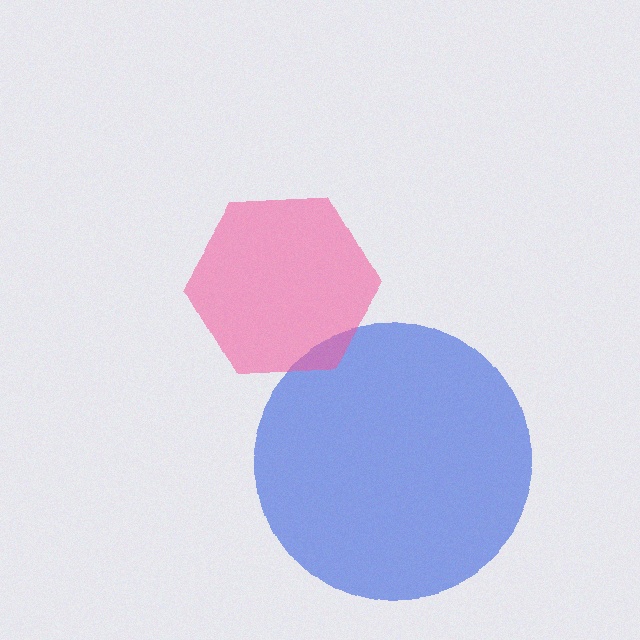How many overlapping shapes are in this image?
There are 2 overlapping shapes in the image.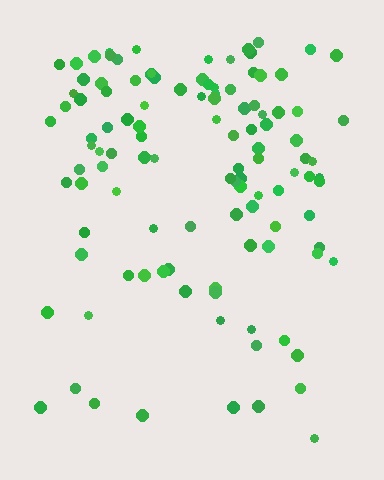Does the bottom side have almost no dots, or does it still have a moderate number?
Still a moderate number, just noticeably fewer than the top.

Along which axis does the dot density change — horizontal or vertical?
Vertical.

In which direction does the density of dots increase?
From bottom to top, with the top side densest.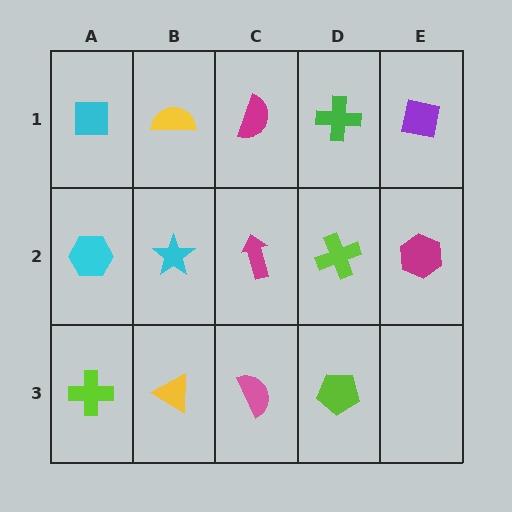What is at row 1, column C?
A magenta semicircle.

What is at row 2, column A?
A cyan hexagon.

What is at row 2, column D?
A lime cross.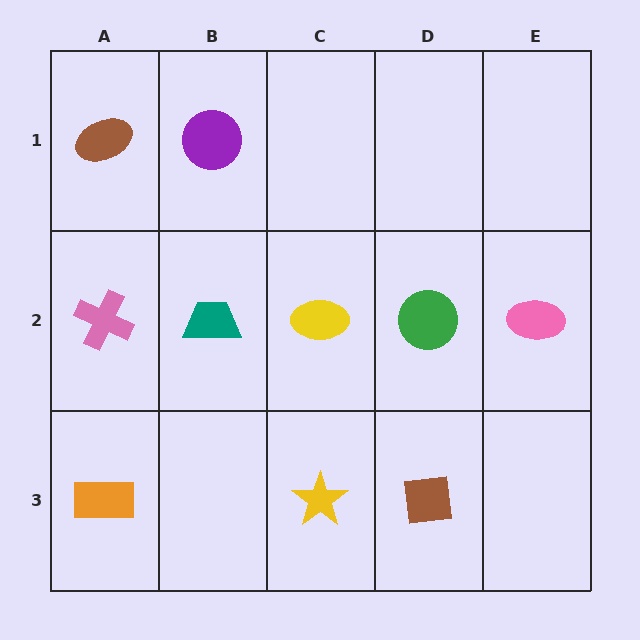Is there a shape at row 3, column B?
No, that cell is empty.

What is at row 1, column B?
A purple circle.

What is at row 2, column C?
A yellow ellipse.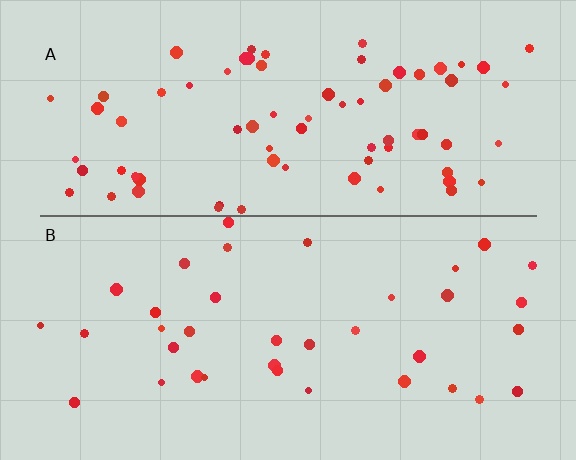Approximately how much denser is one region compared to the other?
Approximately 2.1× — region A over region B.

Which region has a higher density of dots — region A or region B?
A (the top).